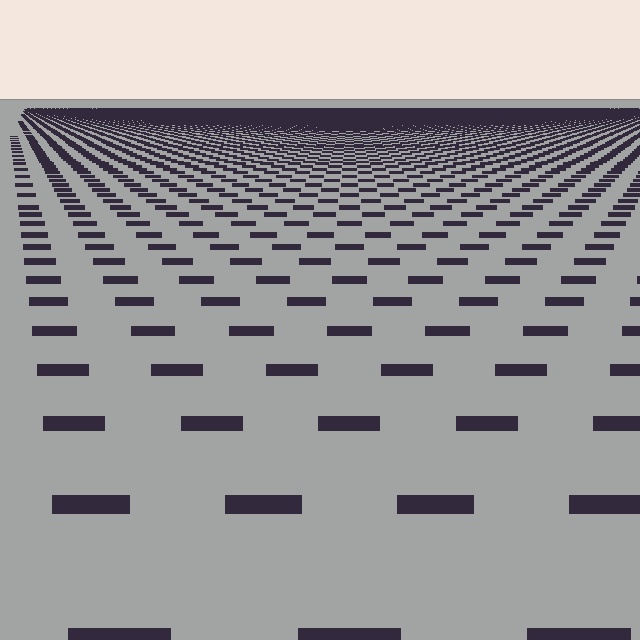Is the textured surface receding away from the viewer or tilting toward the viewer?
The surface is receding away from the viewer. Texture elements get smaller and denser toward the top.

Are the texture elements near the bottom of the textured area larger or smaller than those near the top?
Larger. Near the bottom, elements are closer to the viewer and appear at a bigger on-screen size.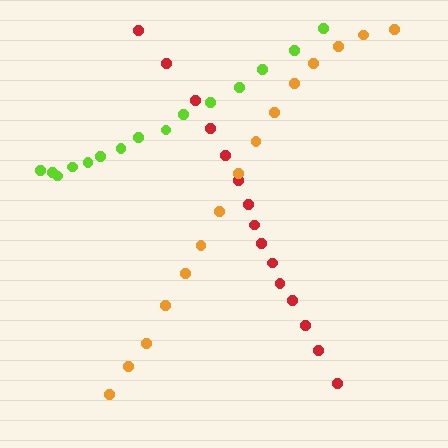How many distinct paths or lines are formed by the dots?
There are 3 distinct paths.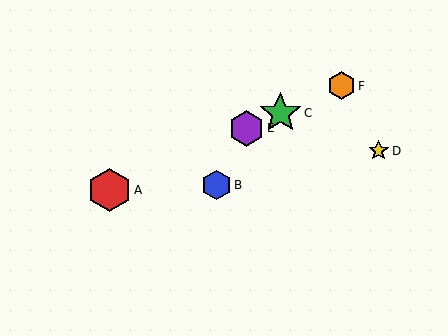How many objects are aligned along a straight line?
4 objects (A, C, E, F) are aligned along a straight line.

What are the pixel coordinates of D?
Object D is at (379, 151).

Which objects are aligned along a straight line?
Objects A, C, E, F are aligned along a straight line.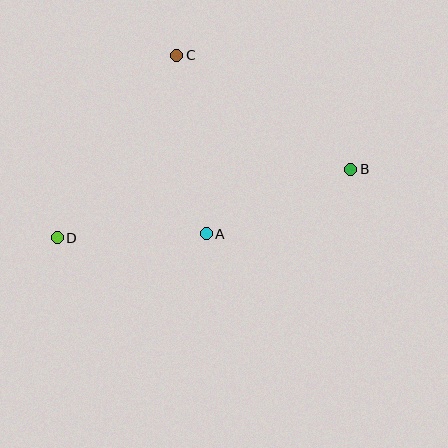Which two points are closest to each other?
Points A and D are closest to each other.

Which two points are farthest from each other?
Points B and D are farthest from each other.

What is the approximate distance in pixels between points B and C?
The distance between B and C is approximately 208 pixels.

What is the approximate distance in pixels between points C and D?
The distance between C and D is approximately 218 pixels.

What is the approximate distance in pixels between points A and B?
The distance between A and B is approximately 158 pixels.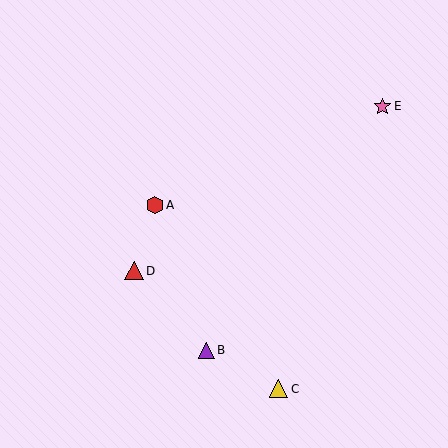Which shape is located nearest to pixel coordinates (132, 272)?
The red triangle (labeled D) at (134, 271) is nearest to that location.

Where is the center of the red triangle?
The center of the red triangle is at (134, 271).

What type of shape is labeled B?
Shape B is a purple triangle.